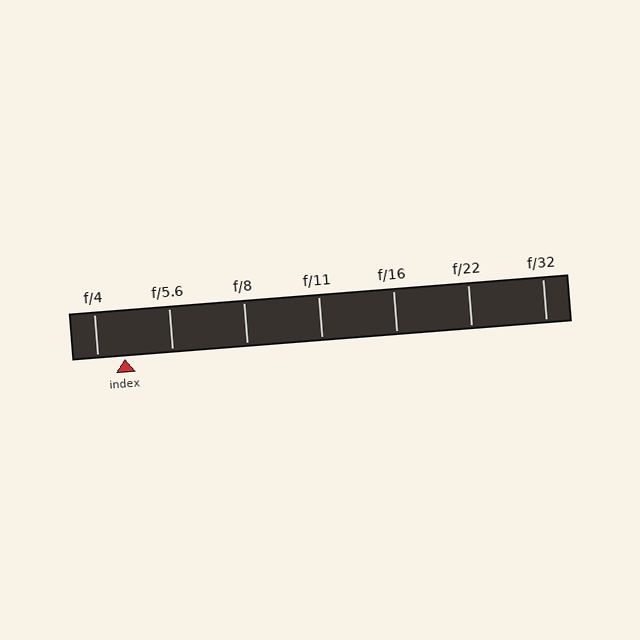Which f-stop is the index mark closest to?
The index mark is closest to f/4.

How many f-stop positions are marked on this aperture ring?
There are 7 f-stop positions marked.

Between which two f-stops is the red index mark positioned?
The index mark is between f/4 and f/5.6.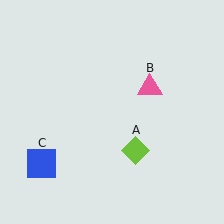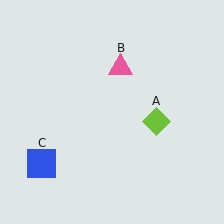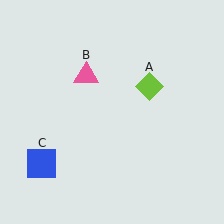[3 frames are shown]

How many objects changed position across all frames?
2 objects changed position: lime diamond (object A), pink triangle (object B).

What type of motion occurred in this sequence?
The lime diamond (object A), pink triangle (object B) rotated counterclockwise around the center of the scene.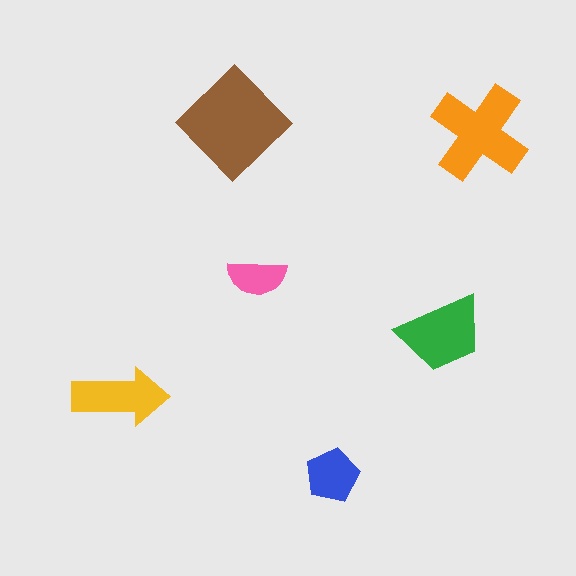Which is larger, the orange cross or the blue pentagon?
The orange cross.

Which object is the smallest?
The pink semicircle.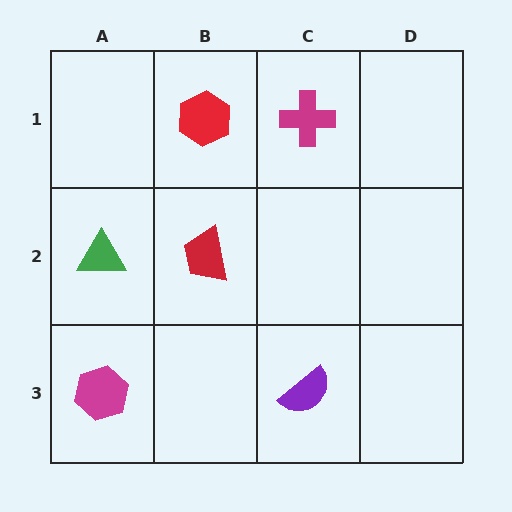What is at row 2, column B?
A red trapezoid.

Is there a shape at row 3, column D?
No, that cell is empty.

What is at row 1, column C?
A magenta cross.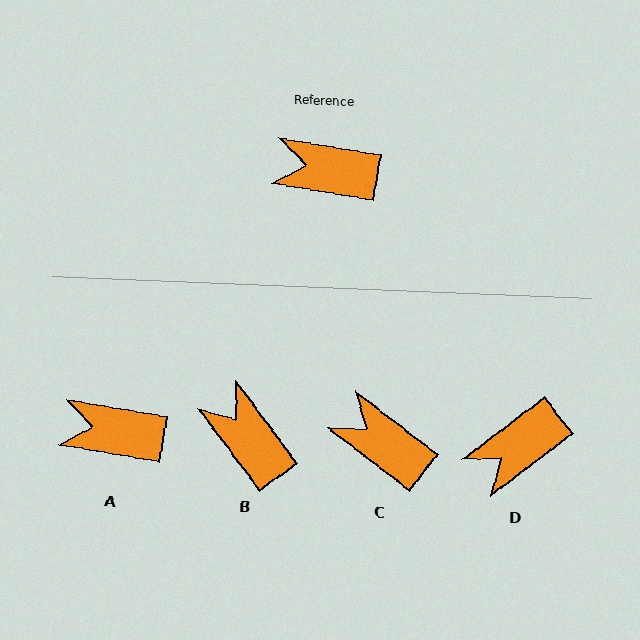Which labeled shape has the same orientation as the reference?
A.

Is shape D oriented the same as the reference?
No, it is off by about 47 degrees.